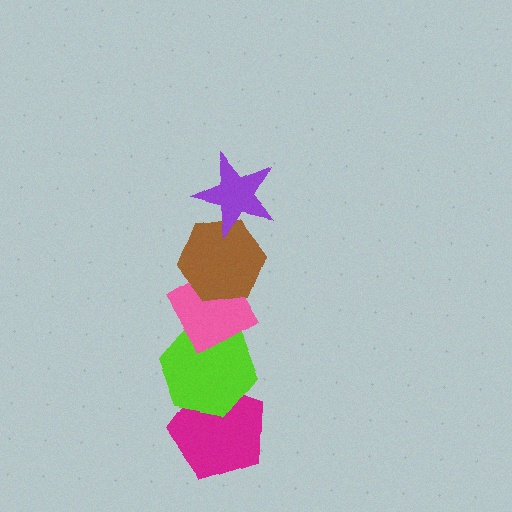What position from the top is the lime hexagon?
The lime hexagon is 4th from the top.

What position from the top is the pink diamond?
The pink diamond is 3rd from the top.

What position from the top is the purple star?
The purple star is 1st from the top.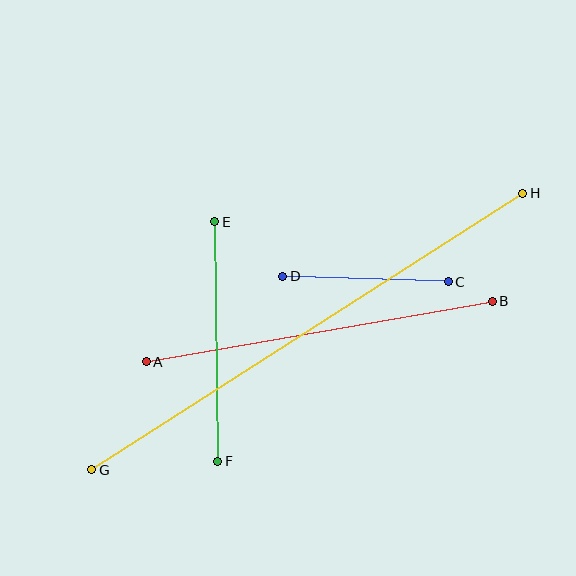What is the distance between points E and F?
The distance is approximately 240 pixels.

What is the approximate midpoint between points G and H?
The midpoint is at approximately (307, 331) pixels.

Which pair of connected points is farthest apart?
Points G and H are farthest apart.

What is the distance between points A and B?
The distance is approximately 351 pixels.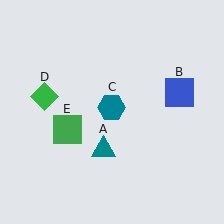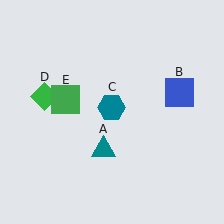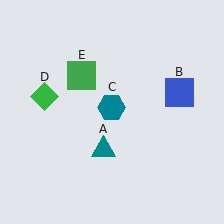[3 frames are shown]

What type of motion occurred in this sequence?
The green square (object E) rotated clockwise around the center of the scene.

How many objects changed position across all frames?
1 object changed position: green square (object E).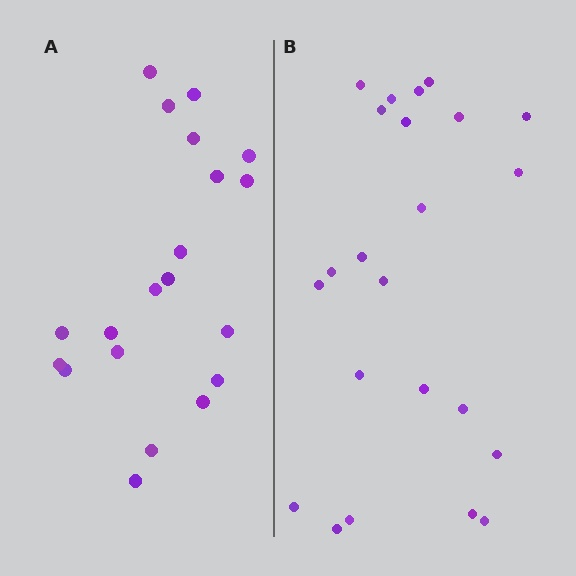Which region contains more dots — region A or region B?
Region B (the right region) has more dots.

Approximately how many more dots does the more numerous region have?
Region B has just a few more — roughly 2 or 3 more dots than region A.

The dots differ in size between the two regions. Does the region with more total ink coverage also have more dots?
No. Region A has more total ink coverage because its dots are larger, but region B actually contains more individual dots. Total area can be misleading — the number of items is what matters here.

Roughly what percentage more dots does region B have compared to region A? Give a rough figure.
About 15% more.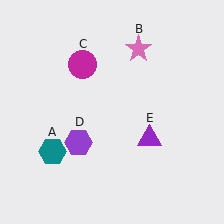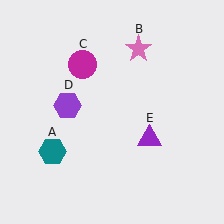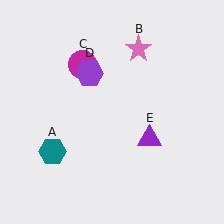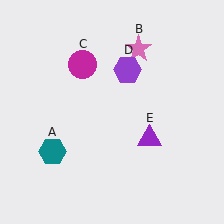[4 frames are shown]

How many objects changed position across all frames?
1 object changed position: purple hexagon (object D).